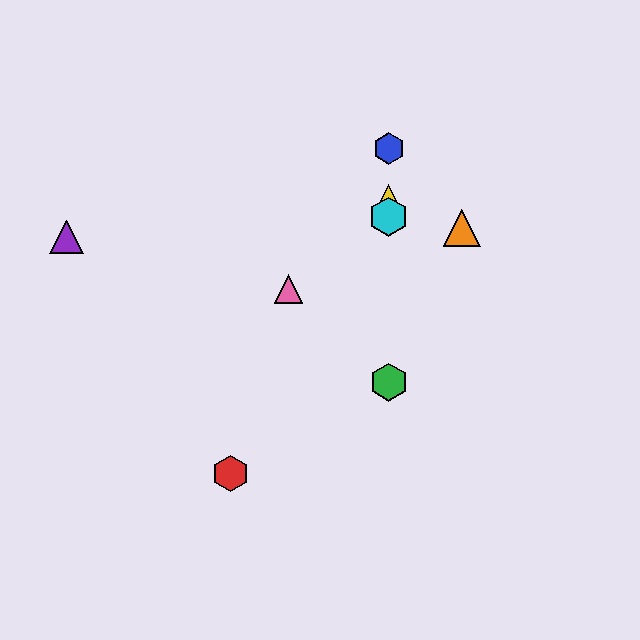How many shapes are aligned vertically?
4 shapes (the blue hexagon, the green hexagon, the yellow triangle, the cyan hexagon) are aligned vertically.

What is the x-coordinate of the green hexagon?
The green hexagon is at x≈389.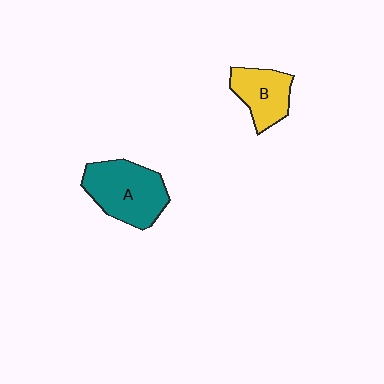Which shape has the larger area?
Shape A (teal).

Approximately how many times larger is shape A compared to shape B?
Approximately 1.5 times.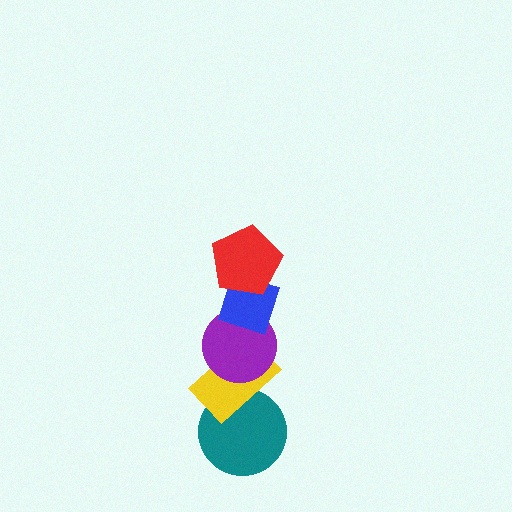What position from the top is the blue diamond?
The blue diamond is 2nd from the top.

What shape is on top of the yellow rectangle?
The purple circle is on top of the yellow rectangle.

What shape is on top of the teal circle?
The yellow rectangle is on top of the teal circle.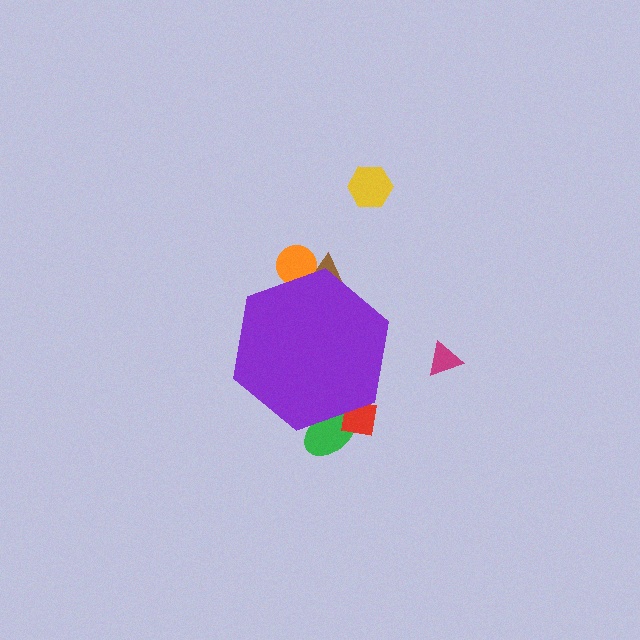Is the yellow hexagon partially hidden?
No, the yellow hexagon is fully visible.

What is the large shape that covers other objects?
A purple hexagon.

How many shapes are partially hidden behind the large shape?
4 shapes are partially hidden.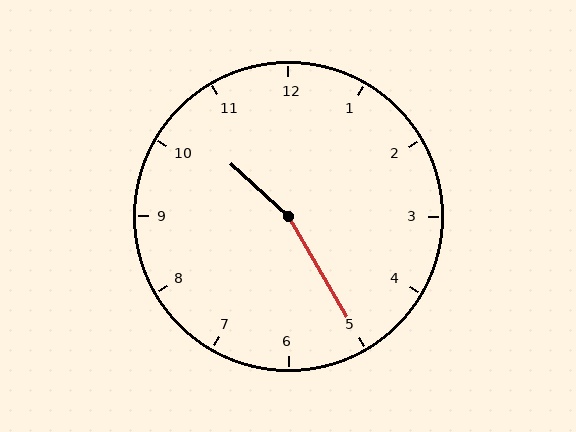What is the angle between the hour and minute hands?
Approximately 162 degrees.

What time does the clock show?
10:25.